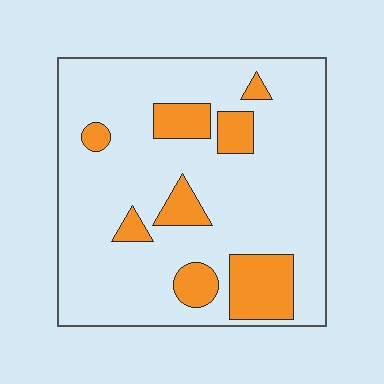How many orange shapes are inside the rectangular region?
8.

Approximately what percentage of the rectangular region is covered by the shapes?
Approximately 20%.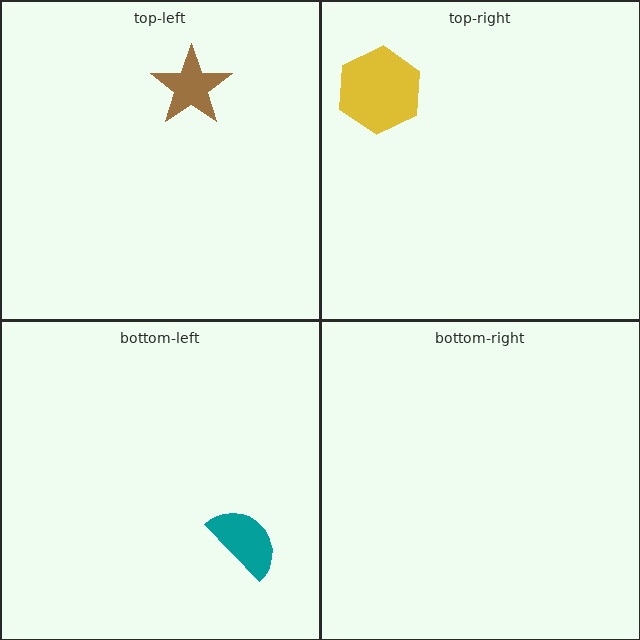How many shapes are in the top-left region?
1.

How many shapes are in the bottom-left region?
1.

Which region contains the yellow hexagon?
The top-right region.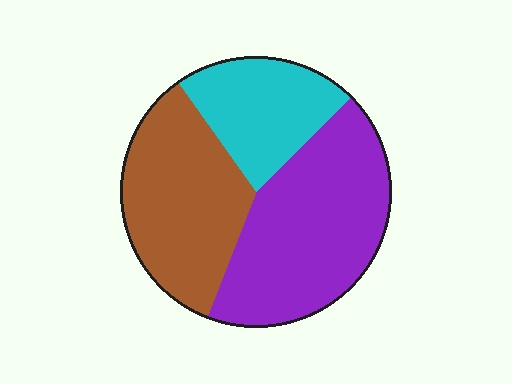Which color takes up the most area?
Purple, at roughly 45%.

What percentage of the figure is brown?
Brown covers 34% of the figure.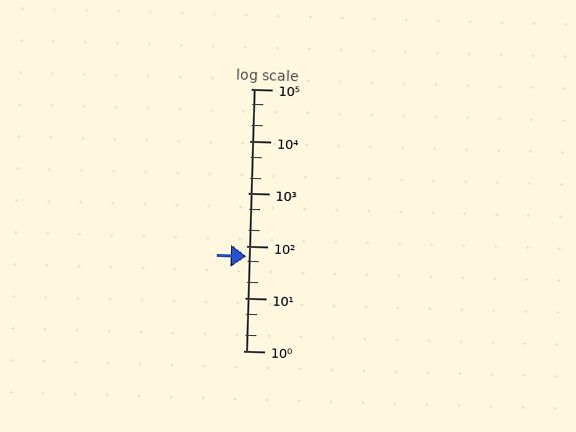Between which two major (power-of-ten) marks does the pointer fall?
The pointer is between 10 and 100.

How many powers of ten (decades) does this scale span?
The scale spans 5 decades, from 1 to 100000.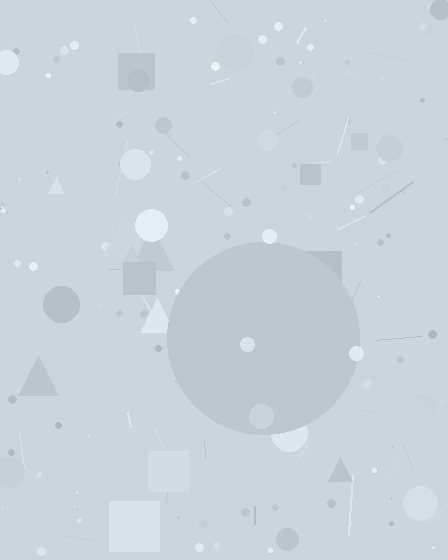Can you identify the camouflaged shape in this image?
The camouflaged shape is a circle.